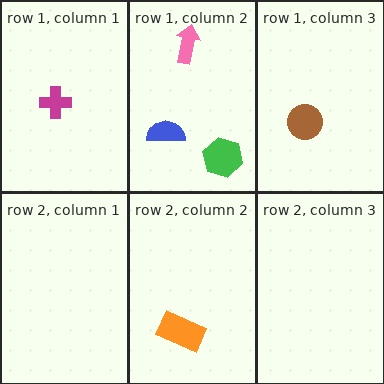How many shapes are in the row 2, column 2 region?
1.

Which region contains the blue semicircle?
The row 1, column 2 region.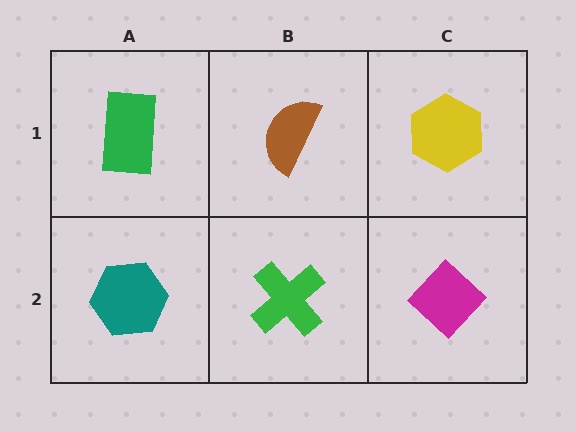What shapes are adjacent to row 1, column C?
A magenta diamond (row 2, column C), a brown semicircle (row 1, column B).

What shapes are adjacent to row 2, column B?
A brown semicircle (row 1, column B), a teal hexagon (row 2, column A), a magenta diamond (row 2, column C).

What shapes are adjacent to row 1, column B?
A green cross (row 2, column B), a green rectangle (row 1, column A), a yellow hexagon (row 1, column C).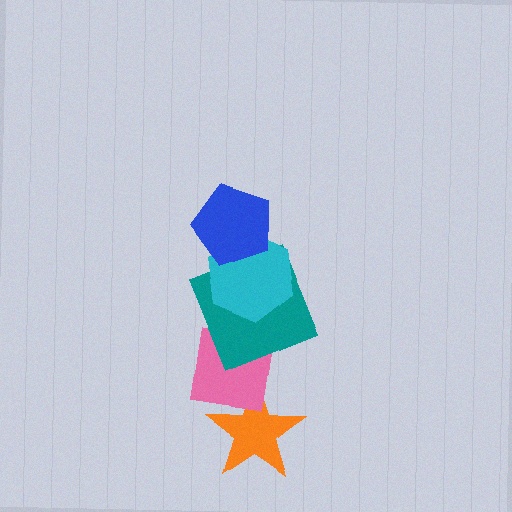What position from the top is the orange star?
The orange star is 5th from the top.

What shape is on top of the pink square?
The teal square is on top of the pink square.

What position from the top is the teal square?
The teal square is 3rd from the top.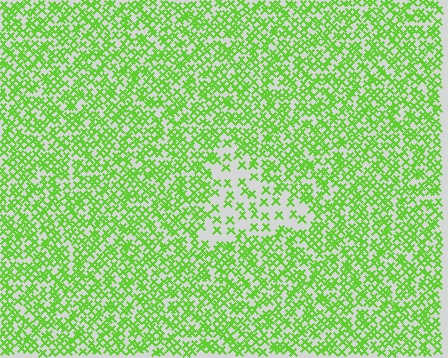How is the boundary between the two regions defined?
The boundary is defined by a change in element density (approximately 2.5x ratio). All elements are the same color, size, and shape.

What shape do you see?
I see a triangle.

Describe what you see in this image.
The image contains small lime elements arranged at two different densities. A triangle-shaped region is visible where the elements are less densely packed than the surrounding area.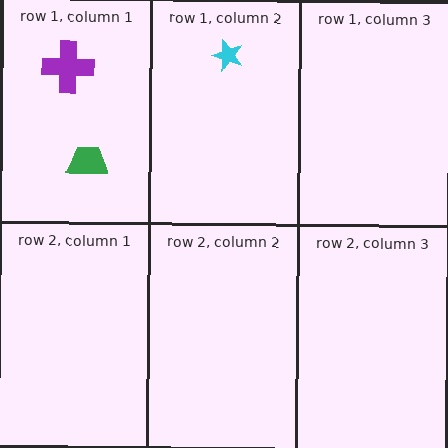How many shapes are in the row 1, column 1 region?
2.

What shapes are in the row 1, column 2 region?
The cyan star.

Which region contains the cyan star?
The row 1, column 2 region.